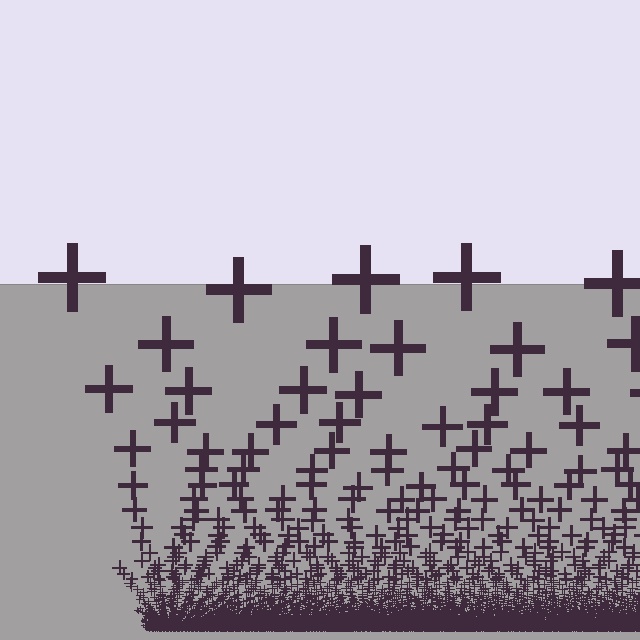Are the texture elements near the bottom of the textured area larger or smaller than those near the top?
Smaller. The gradient is inverted — elements near the bottom are smaller and denser.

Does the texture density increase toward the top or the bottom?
Density increases toward the bottom.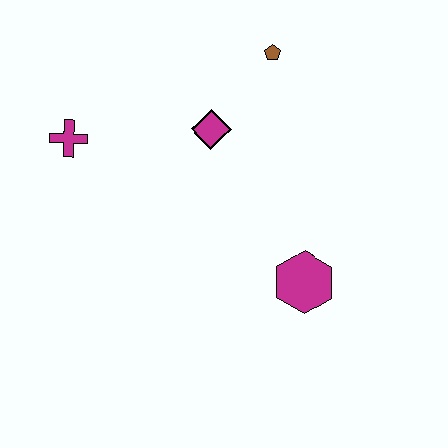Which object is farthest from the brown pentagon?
The magenta hexagon is farthest from the brown pentagon.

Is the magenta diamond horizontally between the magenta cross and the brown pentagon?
Yes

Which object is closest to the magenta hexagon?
The magenta diamond is closest to the magenta hexagon.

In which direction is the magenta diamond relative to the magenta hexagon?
The magenta diamond is above the magenta hexagon.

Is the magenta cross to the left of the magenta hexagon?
Yes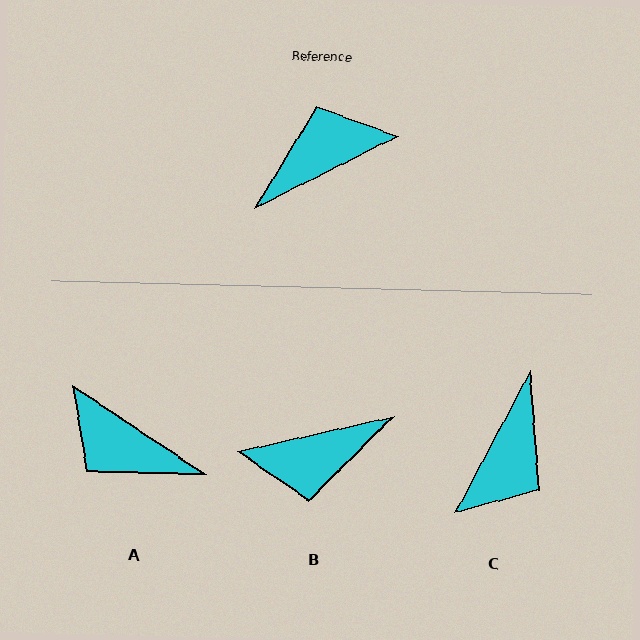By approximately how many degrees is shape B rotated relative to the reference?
Approximately 166 degrees counter-clockwise.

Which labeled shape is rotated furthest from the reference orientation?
B, about 166 degrees away.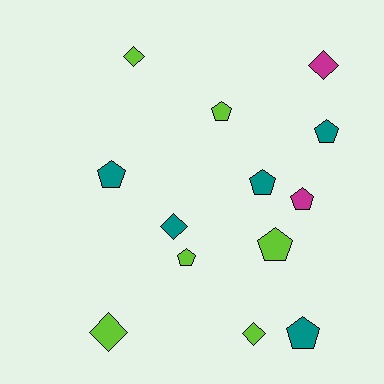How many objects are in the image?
There are 13 objects.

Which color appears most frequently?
Lime, with 6 objects.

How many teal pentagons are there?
There are 4 teal pentagons.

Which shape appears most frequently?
Pentagon, with 8 objects.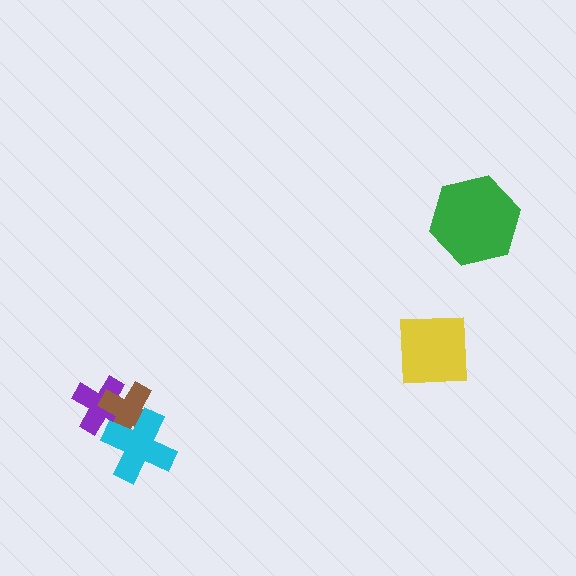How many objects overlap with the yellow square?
0 objects overlap with the yellow square.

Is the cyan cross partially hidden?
No, no other shape covers it.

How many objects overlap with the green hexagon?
0 objects overlap with the green hexagon.